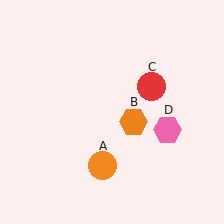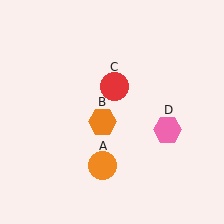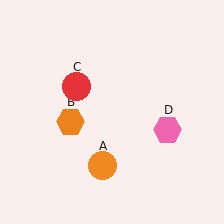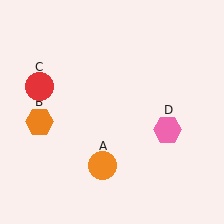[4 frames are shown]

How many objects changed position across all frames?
2 objects changed position: orange hexagon (object B), red circle (object C).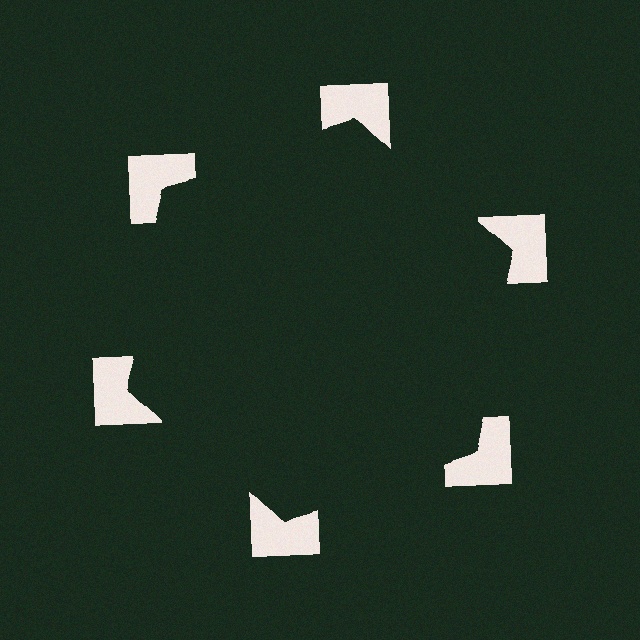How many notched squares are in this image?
There are 6 — one at each vertex of the illusory hexagon.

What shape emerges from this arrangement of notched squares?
An illusory hexagon — its edges are inferred from the aligned wedge cuts in the notched squares, not physically drawn.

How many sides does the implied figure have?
6 sides.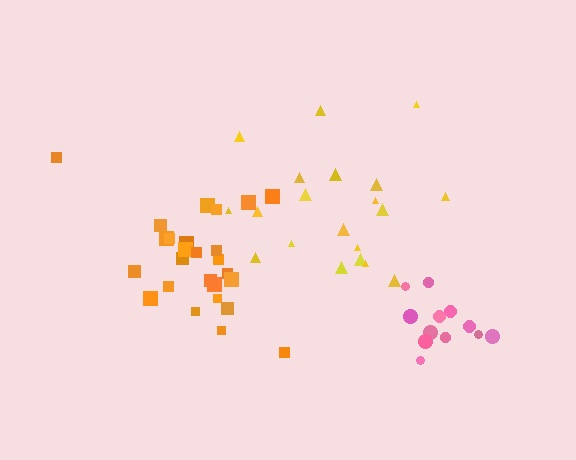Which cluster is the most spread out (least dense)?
Yellow.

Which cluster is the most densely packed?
Pink.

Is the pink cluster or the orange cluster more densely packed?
Pink.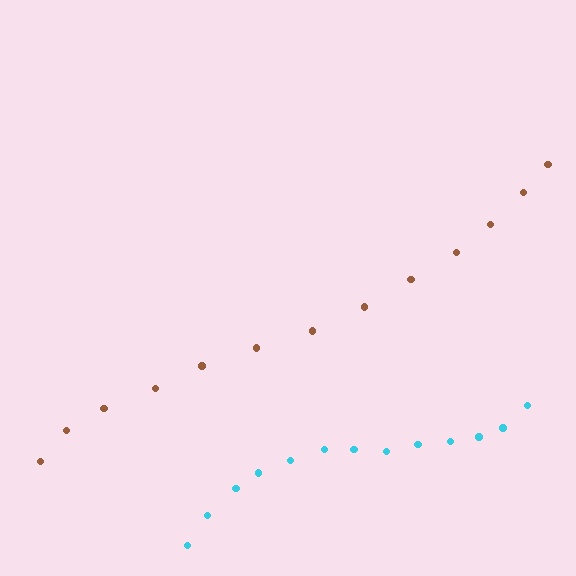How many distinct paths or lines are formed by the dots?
There are 2 distinct paths.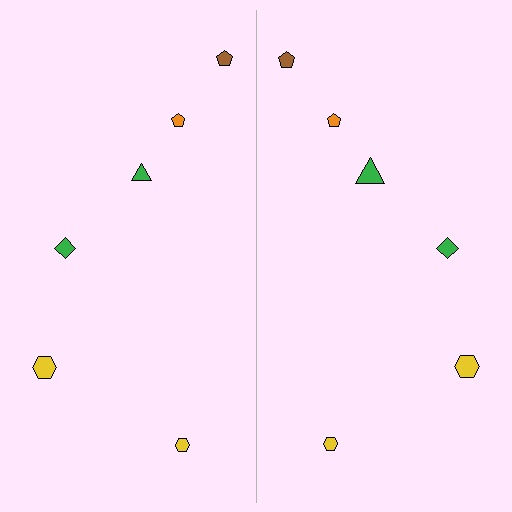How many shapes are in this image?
There are 12 shapes in this image.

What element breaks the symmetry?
The green triangle on the right side has a different size than its mirror counterpart.